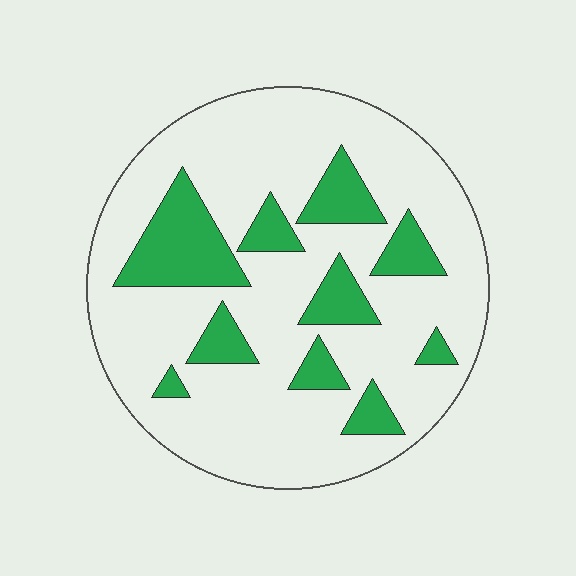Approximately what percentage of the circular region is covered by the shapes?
Approximately 20%.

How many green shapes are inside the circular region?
10.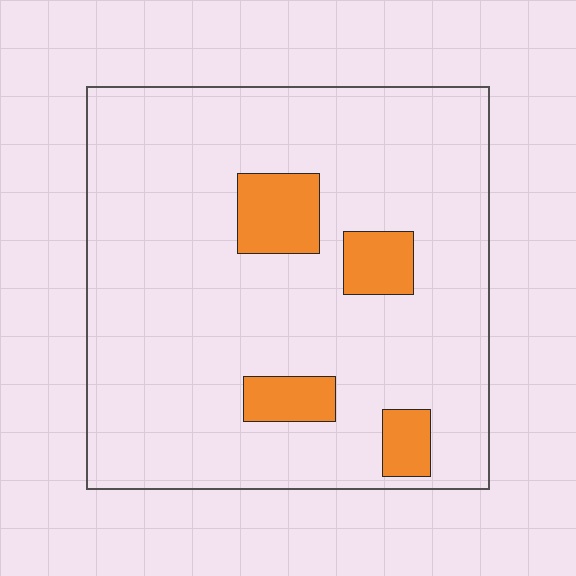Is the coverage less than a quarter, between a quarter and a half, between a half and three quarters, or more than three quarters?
Less than a quarter.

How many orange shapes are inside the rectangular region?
4.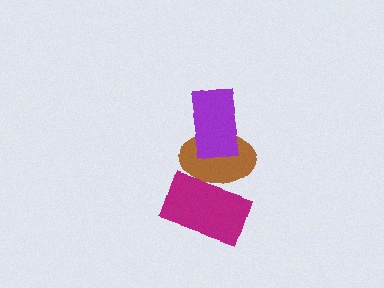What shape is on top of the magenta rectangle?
The brown ellipse is on top of the magenta rectangle.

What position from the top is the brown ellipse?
The brown ellipse is 2nd from the top.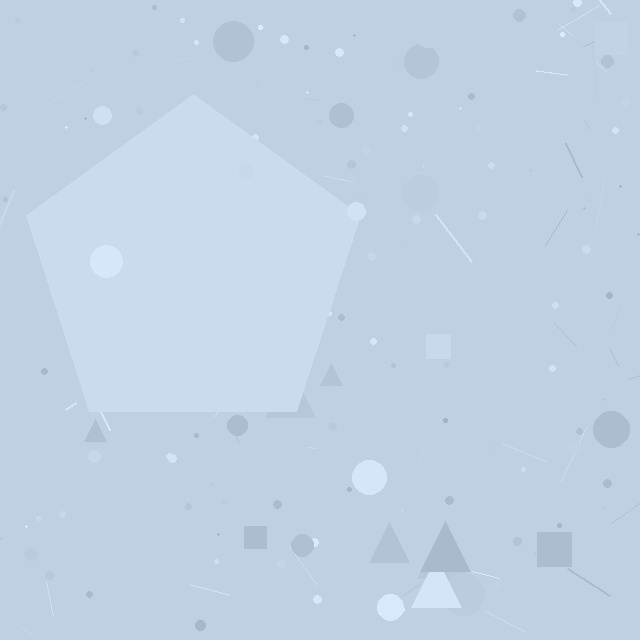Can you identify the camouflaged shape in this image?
The camouflaged shape is a pentagon.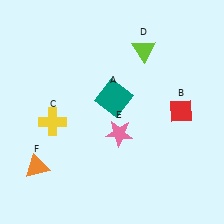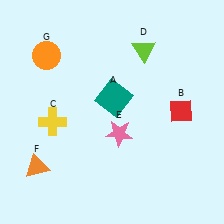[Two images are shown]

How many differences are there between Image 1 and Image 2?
There is 1 difference between the two images.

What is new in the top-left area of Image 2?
An orange circle (G) was added in the top-left area of Image 2.